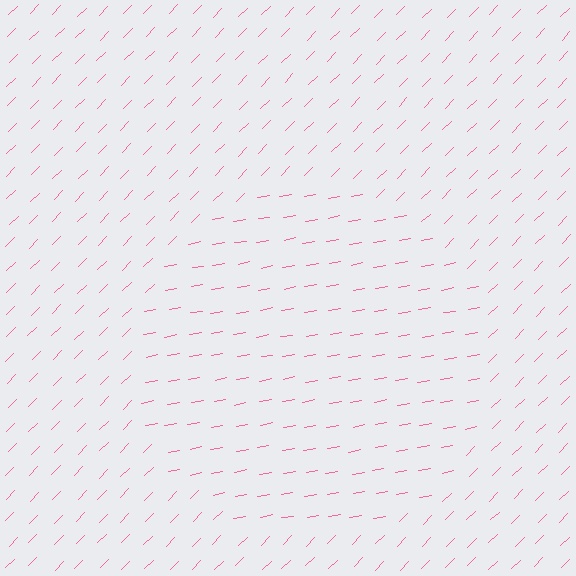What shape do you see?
I see a circle.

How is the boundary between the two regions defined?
The boundary is defined purely by a change in line orientation (approximately 34 degrees difference). All lines are the same color and thickness.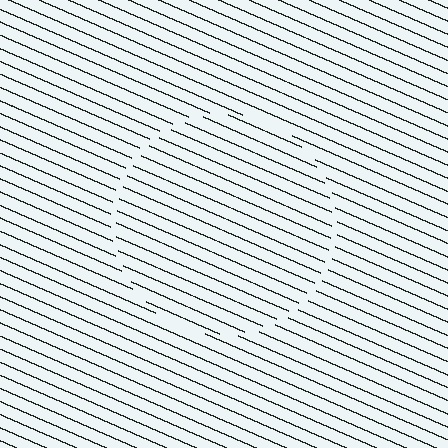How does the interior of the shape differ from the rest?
The interior of the shape contains the same grating, shifted by half a period — the contour is defined by the phase discontinuity where line-ends from the inner and outer gratings abut.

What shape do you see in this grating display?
An illusory circle. The interior of the shape contains the same grating, shifted by half a period — the contour is defined by the phase discontinuity where line-ends from the inner and outer gratings abut.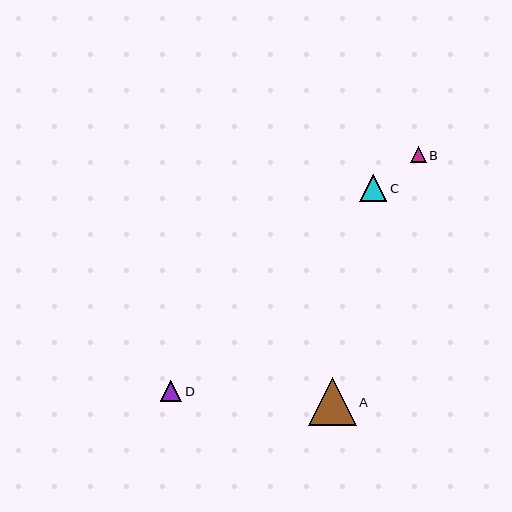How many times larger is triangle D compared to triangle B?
Triangle D is approximately 1.3 times the size of triangle B.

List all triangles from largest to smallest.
From largest to smallest: A, C, D, B.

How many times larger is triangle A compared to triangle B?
Triangle A is approximately 3.0 times the size of triangle B.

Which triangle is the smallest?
Triangle B is the smallest with a size of approximately 16 pixels.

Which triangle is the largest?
Triangle A is the largest with a size of approximately 48 pixels.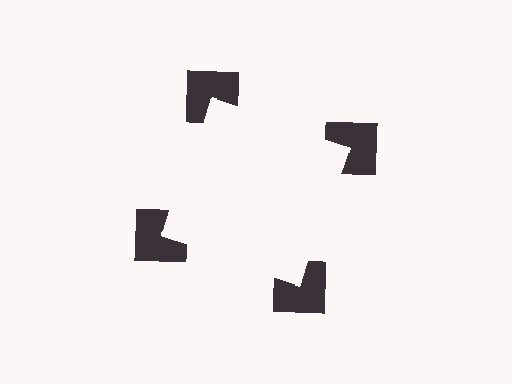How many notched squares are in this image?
There are 4 — one at each vertex of the illusory square.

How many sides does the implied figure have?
4 sides.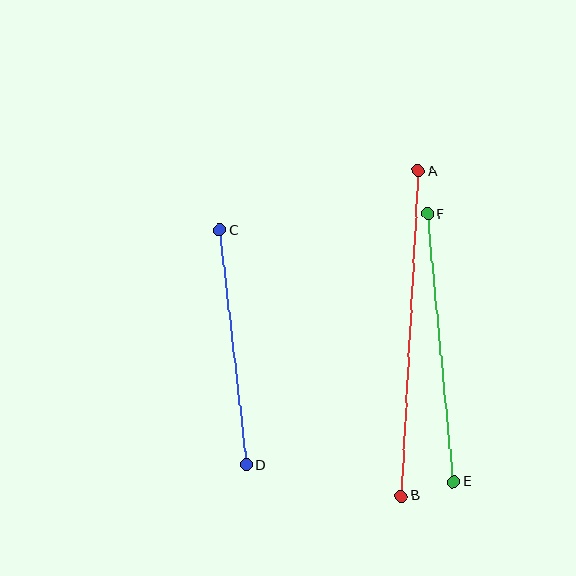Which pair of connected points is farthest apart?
Points A and B are farthest apart.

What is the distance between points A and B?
The distance is approximately 325 pixels.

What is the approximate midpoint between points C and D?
The midpoint is at approximately (233, 347) pixels.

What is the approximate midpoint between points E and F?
The midpoint is at approximately (441, 348) pixels.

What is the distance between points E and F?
The distance is approximately 269 pixels.